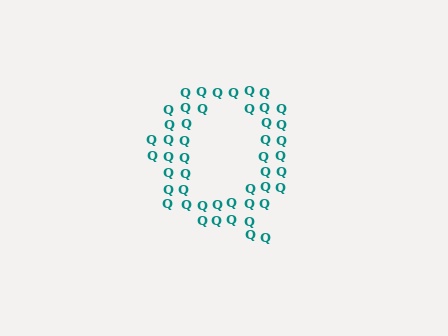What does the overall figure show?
The overall figure shows the letter Q.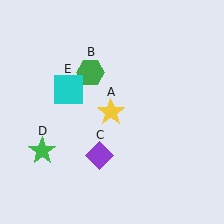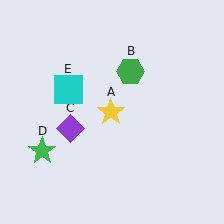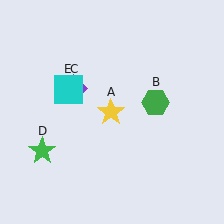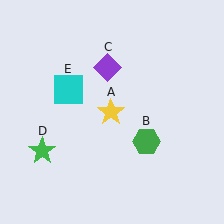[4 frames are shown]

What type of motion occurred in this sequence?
The green hexagon (object B), purple diamond (object C) rotated clockwise around the center of the scene.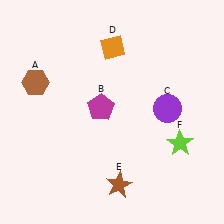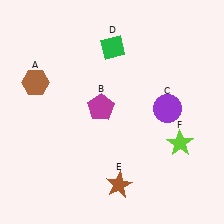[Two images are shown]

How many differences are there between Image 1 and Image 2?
There is 1 difference between the two images.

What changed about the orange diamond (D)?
In Image 1, D is orange. In Image 2, it changed to green.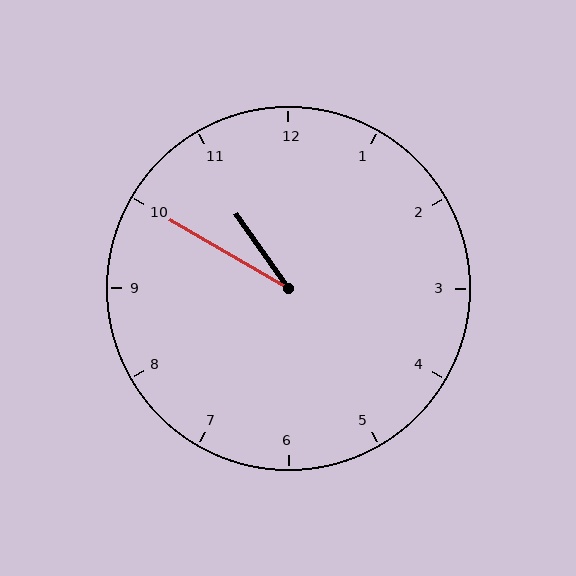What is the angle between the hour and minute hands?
Approximately 25 degrees.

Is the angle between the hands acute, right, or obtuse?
It is acute.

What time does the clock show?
10:50.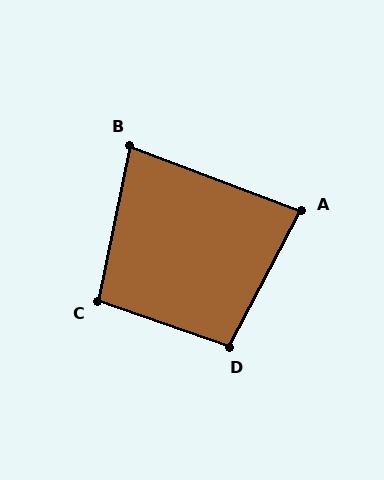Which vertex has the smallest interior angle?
B, at approximately 81 degrees.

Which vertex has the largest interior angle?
D, at approximately 99 degrees.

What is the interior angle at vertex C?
Approximately 97 degrees (obtuse).